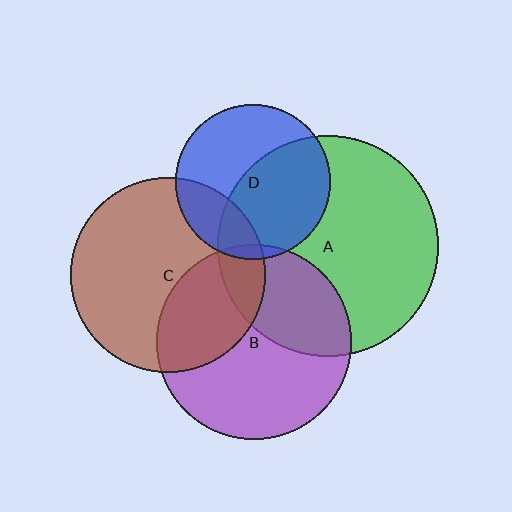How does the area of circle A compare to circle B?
Approximately 1.3 times.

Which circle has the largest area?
Circle A (green).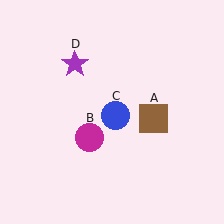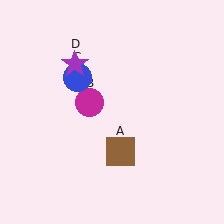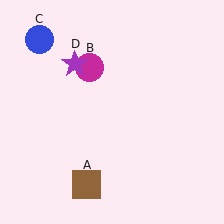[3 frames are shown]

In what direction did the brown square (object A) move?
The brown square (object A) moved down and to the left.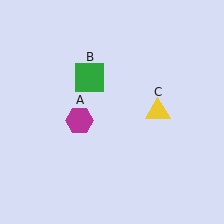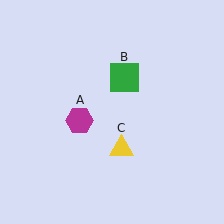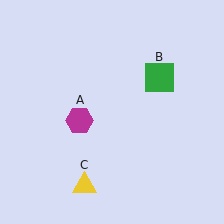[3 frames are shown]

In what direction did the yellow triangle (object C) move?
The yellow triangle (object C) moved down and to the left.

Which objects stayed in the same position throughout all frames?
Magenta hexagon (object A) remained stationary.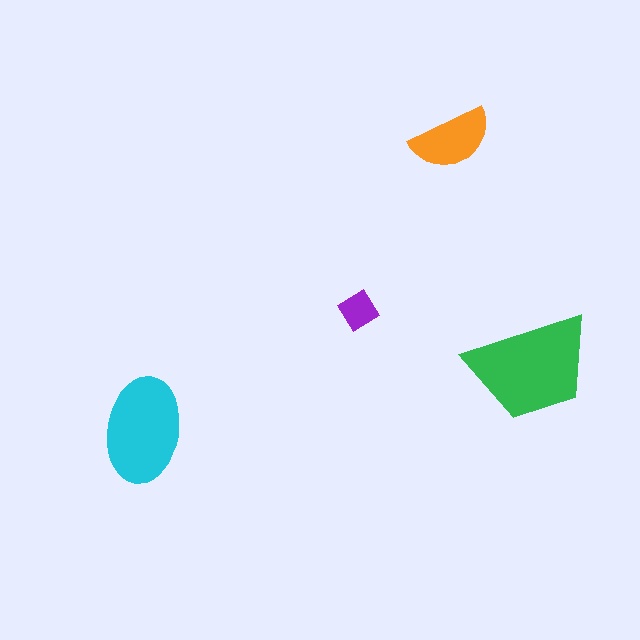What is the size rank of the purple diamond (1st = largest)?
4th.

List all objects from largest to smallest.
The green trapezoid, the cyan ellipse, the orange semicircle, the purple diamond.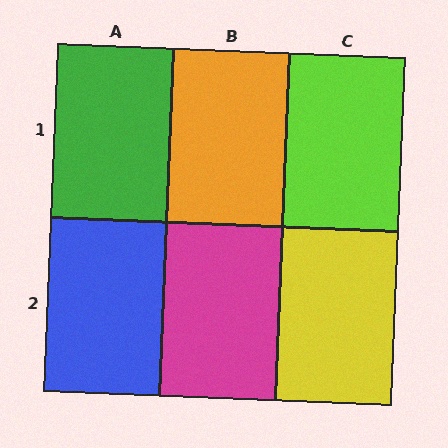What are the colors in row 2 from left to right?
Blue, magenta, yellow.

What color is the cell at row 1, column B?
Orange.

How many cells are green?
1 cell is green.